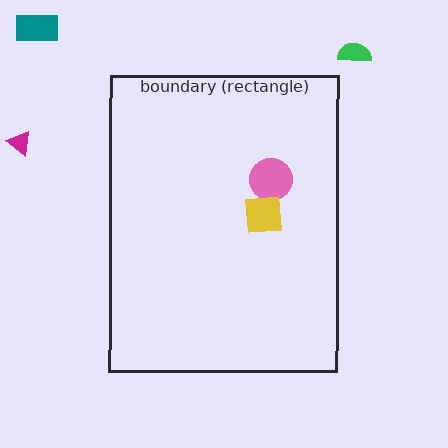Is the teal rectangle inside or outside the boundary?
Outside.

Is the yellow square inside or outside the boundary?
Inside.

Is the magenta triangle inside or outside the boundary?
Outside.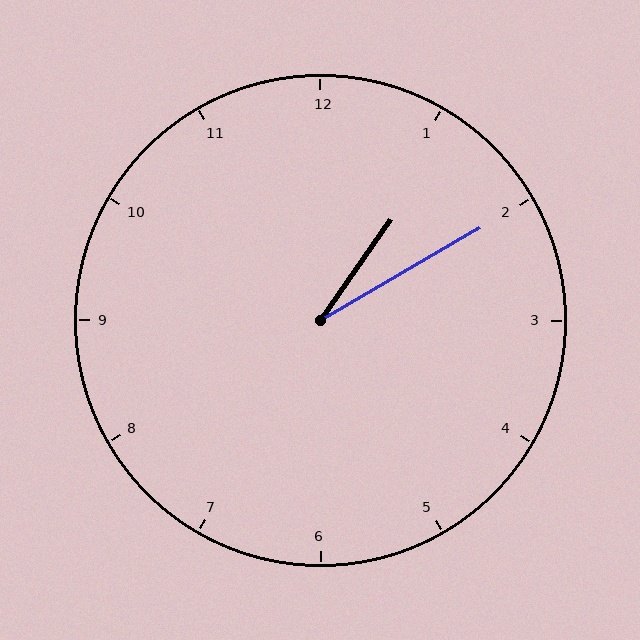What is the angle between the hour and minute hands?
Approximately 25 degrees.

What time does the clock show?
1:10.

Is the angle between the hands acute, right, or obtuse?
It is acute.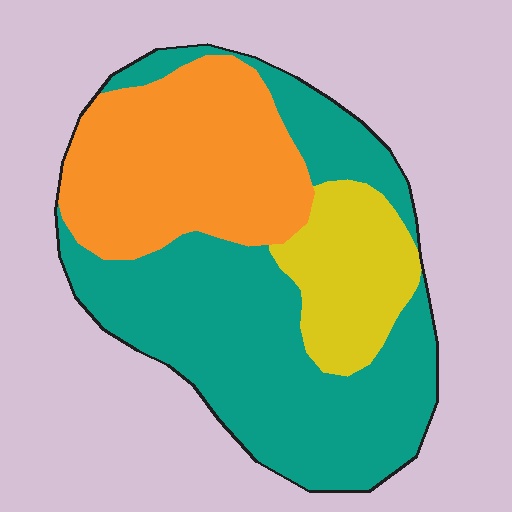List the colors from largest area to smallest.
From largest to smallest: teal, orange, yellow.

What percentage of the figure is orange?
Orange takes up between a sixth and a third of the figure.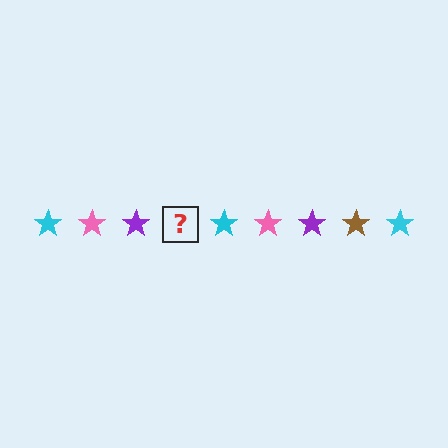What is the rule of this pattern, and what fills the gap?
The rule is that the pattern cycles through cyan, pink, purple, brown stars. The gap should be filled with a brown star.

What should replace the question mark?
The question mark should be replaced with a brown star.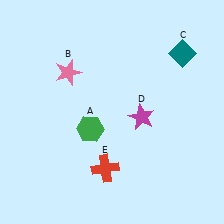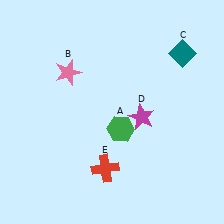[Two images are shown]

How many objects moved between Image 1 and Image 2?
1 object moved between the two images.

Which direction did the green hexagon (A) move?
The green hexagon (A) moved right.